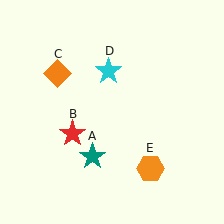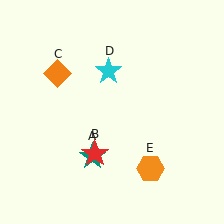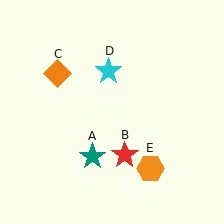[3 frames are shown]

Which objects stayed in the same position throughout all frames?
Teal star (object A) and orange diamond (object C) and cyan star (object D) and orange hexagon (object E) remained stationary.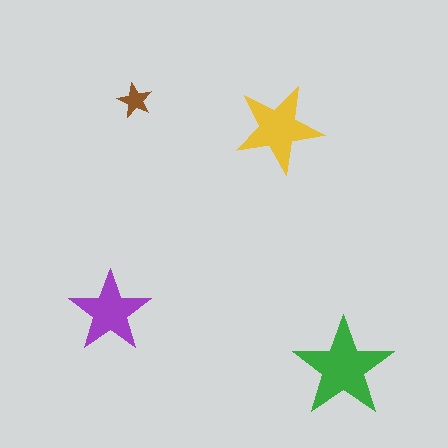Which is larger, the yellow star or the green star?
The green one.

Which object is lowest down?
The green star is bottommost.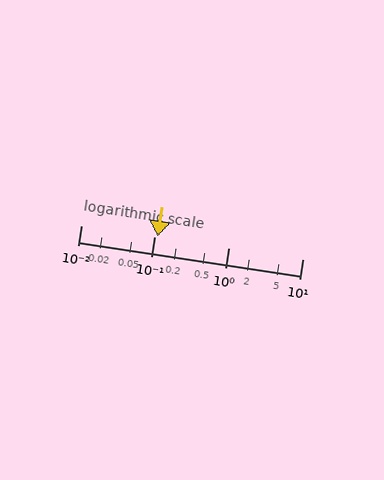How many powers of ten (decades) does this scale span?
The scale spans 3 decades, from 0.01 to 10.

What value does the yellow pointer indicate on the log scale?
The pointer indicates approximately 0.11.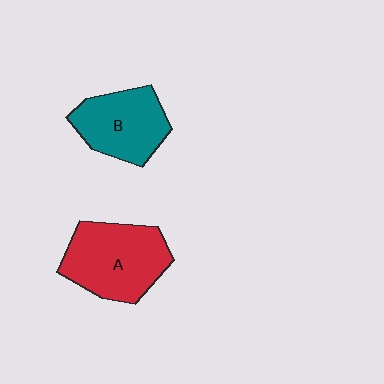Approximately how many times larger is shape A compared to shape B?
Approximately 1.2 times.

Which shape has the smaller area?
Shape B (teal).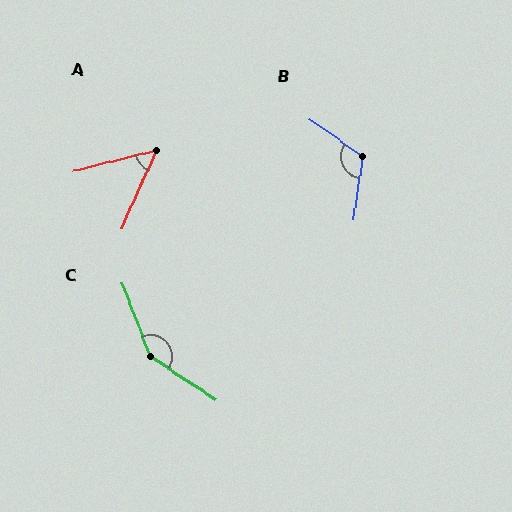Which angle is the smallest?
A, at approximately 52 degrees.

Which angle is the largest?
C, at approximately 145 degrees.